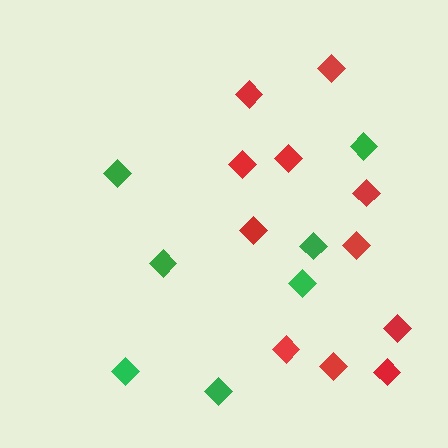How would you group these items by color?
There are 2 groups: one group of red diamonds (11) and one group of green diamonds (7).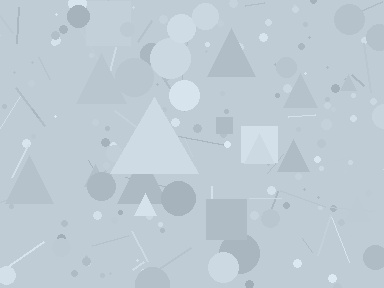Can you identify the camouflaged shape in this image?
The camouflaged shape is a triangle.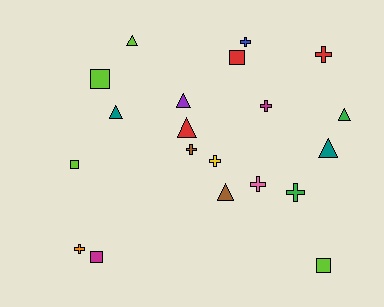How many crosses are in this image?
There are 8 crosses.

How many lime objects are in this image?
There are 4 lime objects.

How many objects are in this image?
There are 20 objects.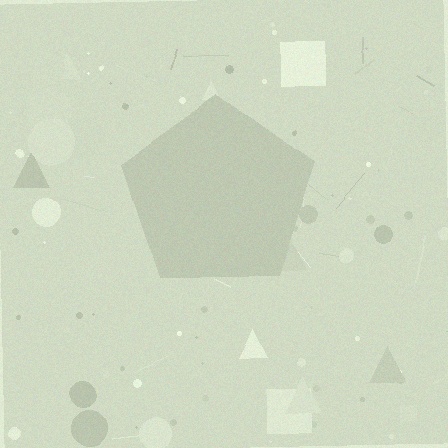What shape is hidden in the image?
A pentagon is hidden in the image.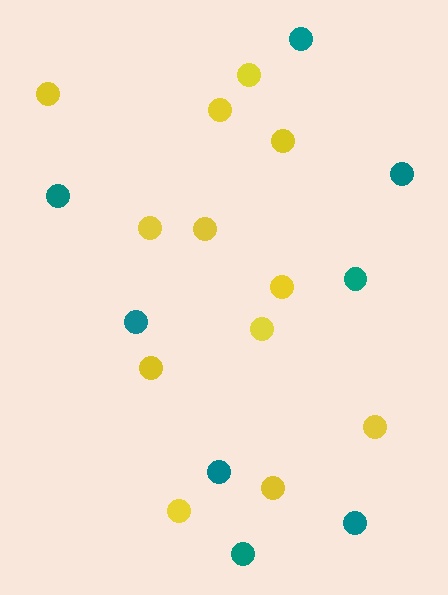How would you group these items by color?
There are 2 groups: one group of yellow circles (12) and one group of teal circles (8).